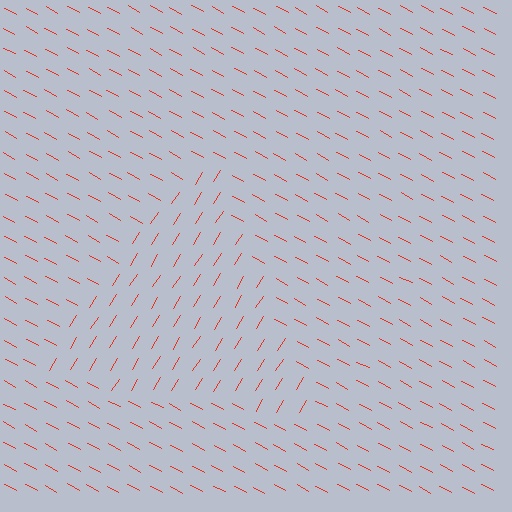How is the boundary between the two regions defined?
The boundary is defined purely by a change in line orientation (approximately 86 degrees difference). All lines are the same color and thickness.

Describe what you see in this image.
The image is filled with small red line segments. A triangle region in the image has lines oriented differently from the surrounding lines, creating a visible texture boundary.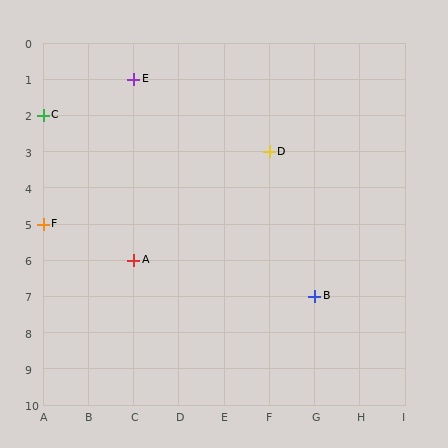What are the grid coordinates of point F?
Point F is at grid coordinates (A, 5).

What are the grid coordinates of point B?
Point B is at grid coordinates (G, 7).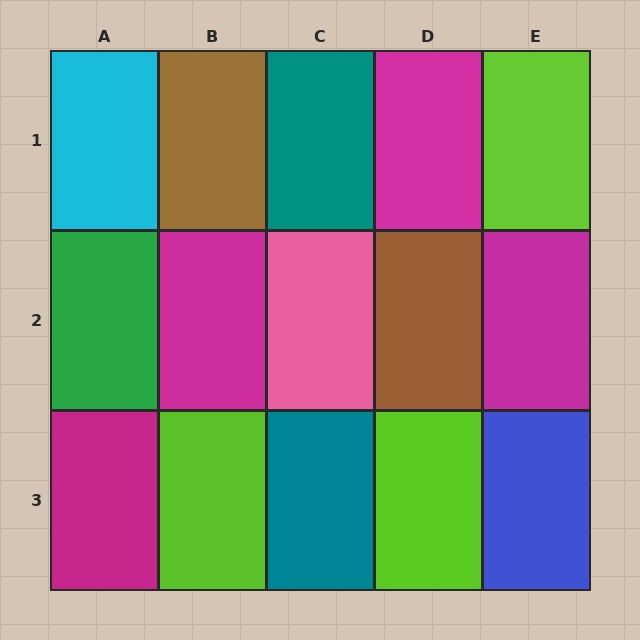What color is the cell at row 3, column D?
Lime.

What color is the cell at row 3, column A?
Magenta.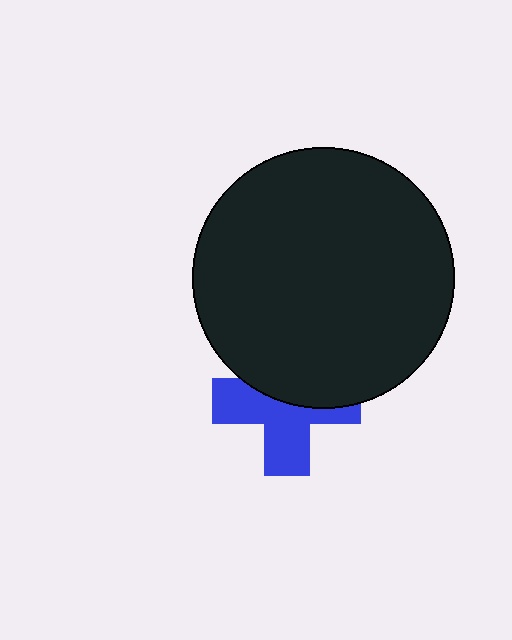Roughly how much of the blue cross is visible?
About half of it is visible (roughly 54%).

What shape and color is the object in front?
The object in front is a black circle.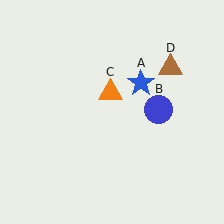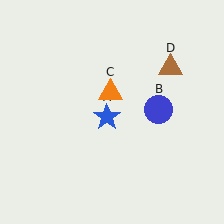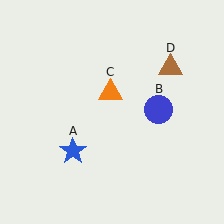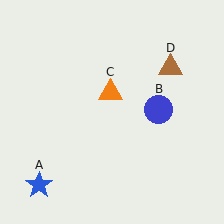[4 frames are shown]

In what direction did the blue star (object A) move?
The blue star (object A) moved down and to the left.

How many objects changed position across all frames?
1 object changed position: blue star (object A).